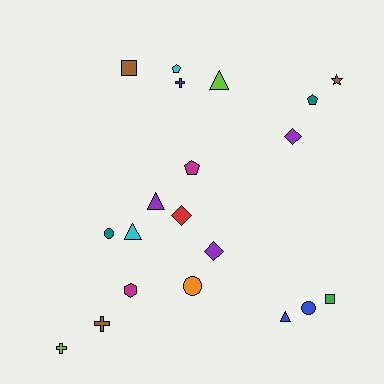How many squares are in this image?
There are 2 squares.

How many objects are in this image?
There are 20 objects.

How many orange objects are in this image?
There is 1 orange object.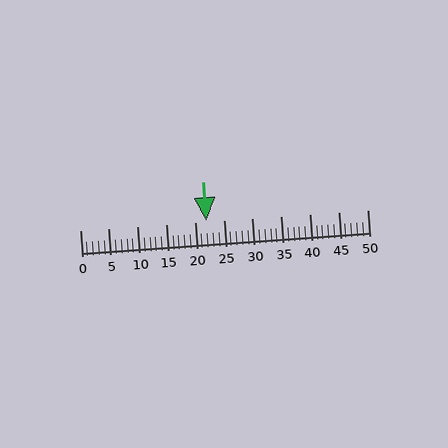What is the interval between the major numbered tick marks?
The major tick marks are spaced 5 units apart.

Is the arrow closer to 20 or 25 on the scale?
The arrow is closer to 20.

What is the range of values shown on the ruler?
The ruler shows values from 0 to 50.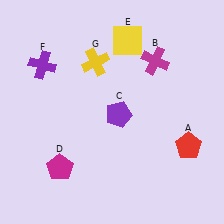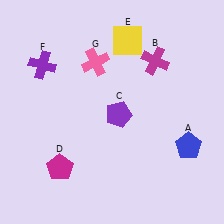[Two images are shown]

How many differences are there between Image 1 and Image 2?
There are 2 differences between the two images.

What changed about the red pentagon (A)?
In Image 1, A is red. In Image 2, it changed to blue.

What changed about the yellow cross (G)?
In Image 1, G is yellow. In Image 2, it changed to pink.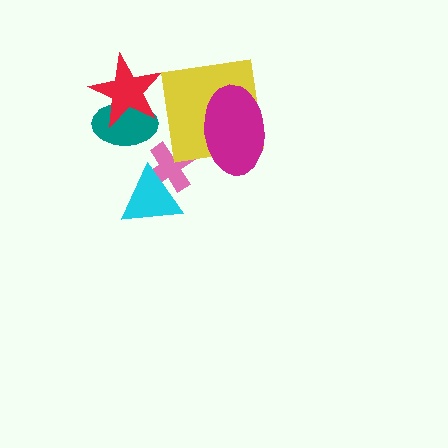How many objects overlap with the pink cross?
1 object overlaps with the pink cross.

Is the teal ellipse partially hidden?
Yes, it is partially covered by another shape.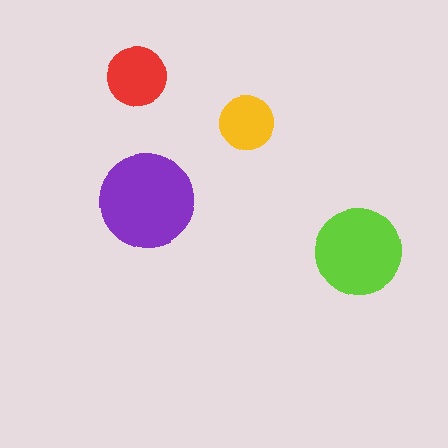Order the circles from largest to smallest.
the purple one, the lime one, the red one, the yellow one.